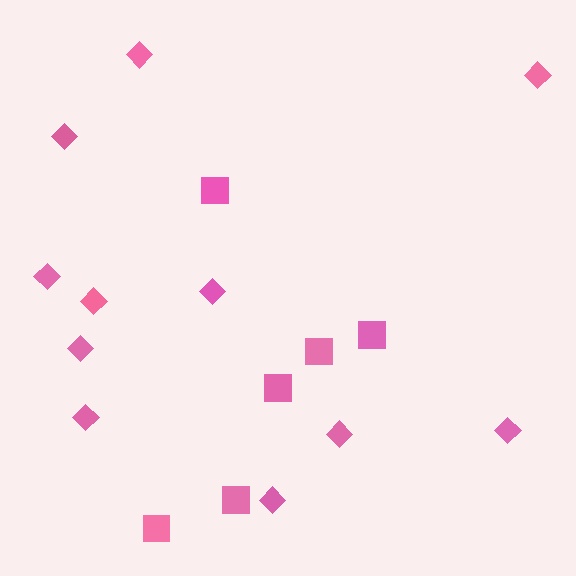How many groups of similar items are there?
There are 2 groups: one group of diamonds (11) and one group of squares (6).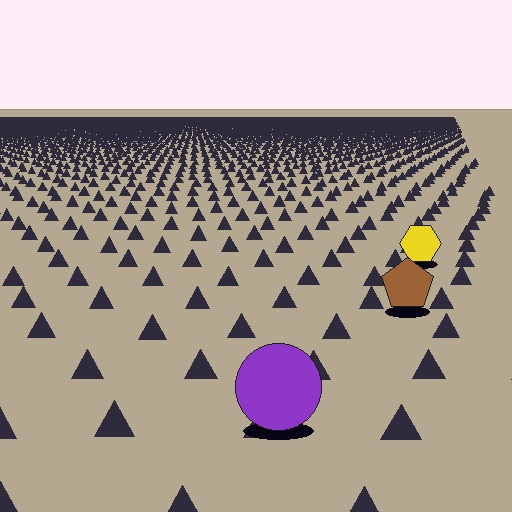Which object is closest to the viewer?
The purple circle is closest. The texture marks near it are larger and more spread out.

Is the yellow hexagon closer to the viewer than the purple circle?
No. The purple circle is closer — you can tell from the texture gradient: the ground texture is coarser near it.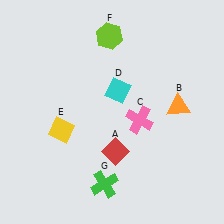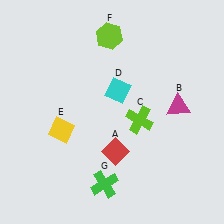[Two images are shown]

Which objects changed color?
B changed from orange to magenta. C changed from pink to lime.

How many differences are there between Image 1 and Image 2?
There are 2 differences between the two images.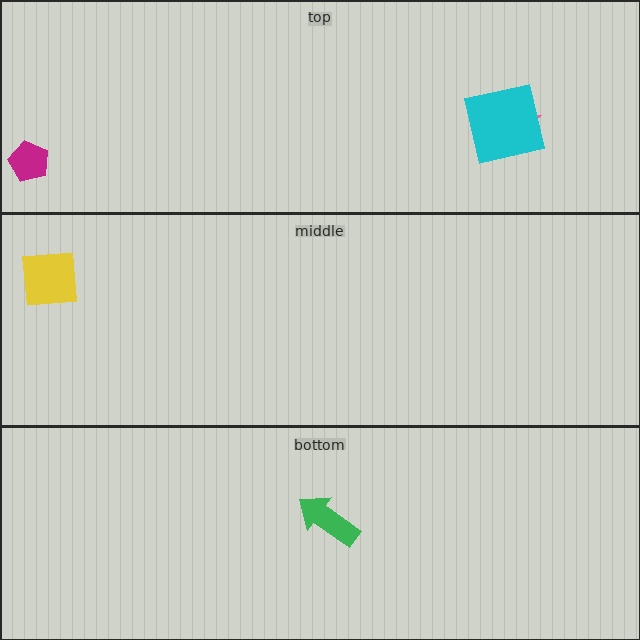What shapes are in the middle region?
The yellow square.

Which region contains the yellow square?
The middle region.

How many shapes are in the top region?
3.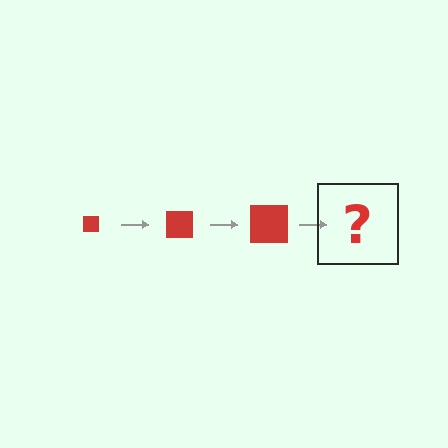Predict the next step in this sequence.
The next step is a red square, larger than the previous one.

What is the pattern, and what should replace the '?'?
The pattern is that the square gets progressively larger each step. The '?' should be a red square, larger than the previous one.